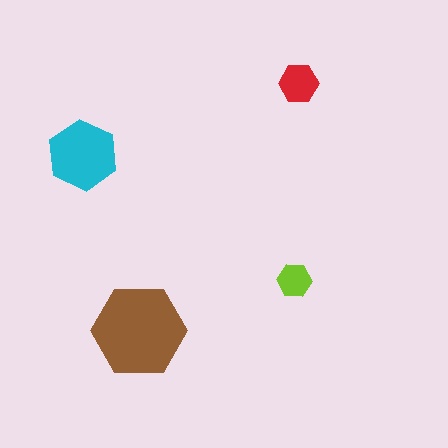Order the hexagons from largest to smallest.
the brown one, the cyan one, the red one, the lime one.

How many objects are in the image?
There are 4 objects in the image.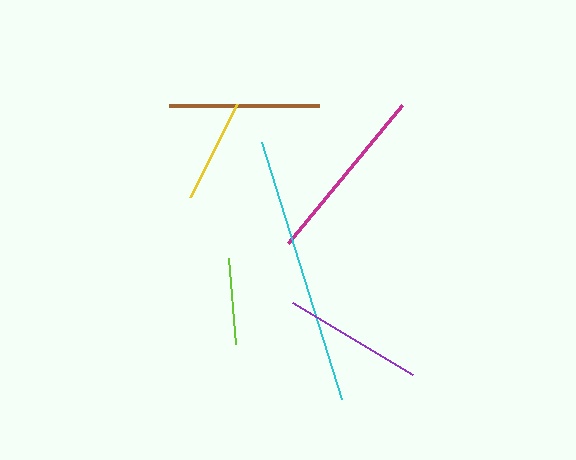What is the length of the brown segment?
The brown segment is approximately 150 pixels long.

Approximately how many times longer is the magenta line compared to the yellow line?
The magenta line is approximately 1.7 times the length of the yellow line.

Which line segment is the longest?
The cyan line is the longest at approximately 269 pixels.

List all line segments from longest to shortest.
From longest to shortest: cyan, magenta, brown, purple, yellow, lime.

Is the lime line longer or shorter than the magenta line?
The magenta line is longer than the lime line.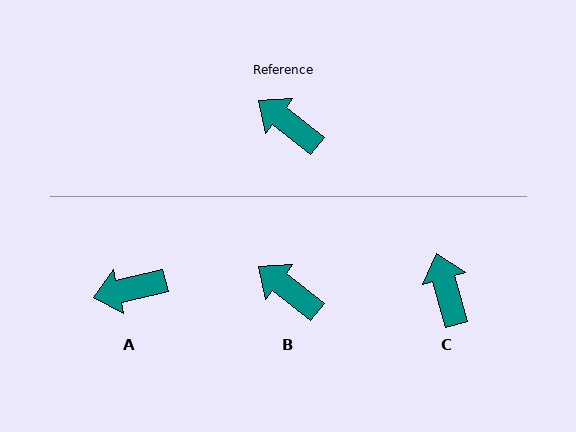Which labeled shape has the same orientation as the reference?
B.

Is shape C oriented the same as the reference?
No, it is off by about 37 degrees.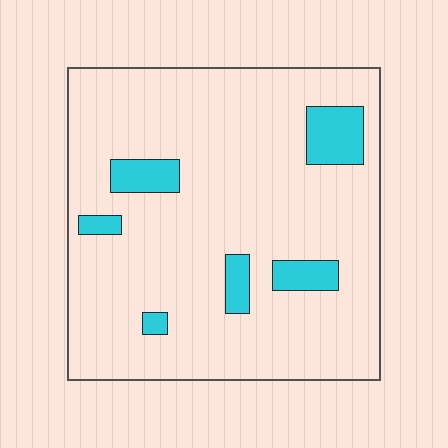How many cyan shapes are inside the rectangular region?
6.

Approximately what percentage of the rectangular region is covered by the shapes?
Approximately 10%.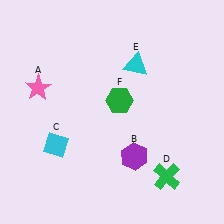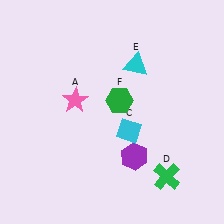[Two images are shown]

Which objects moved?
The objects that moved are: the pink star (A), the cyan diamond (C).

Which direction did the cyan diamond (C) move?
The cyan diamond (C) moved right.